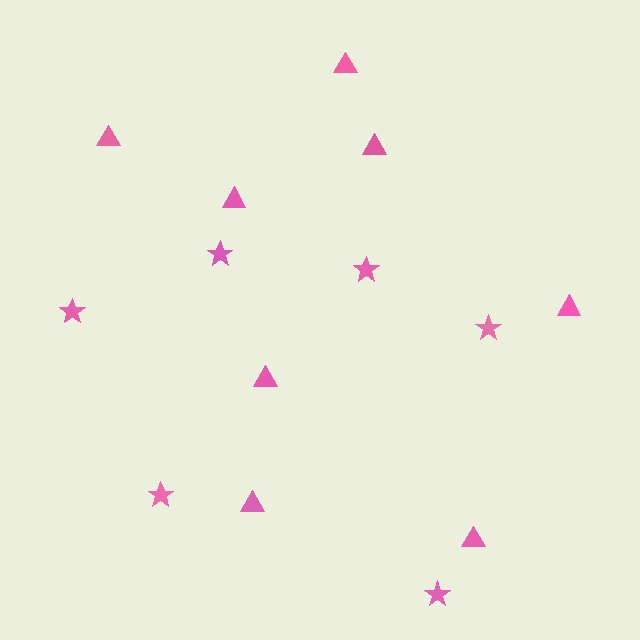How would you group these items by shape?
There are 2 groups: one group of triangles (8) and one group of stars (6).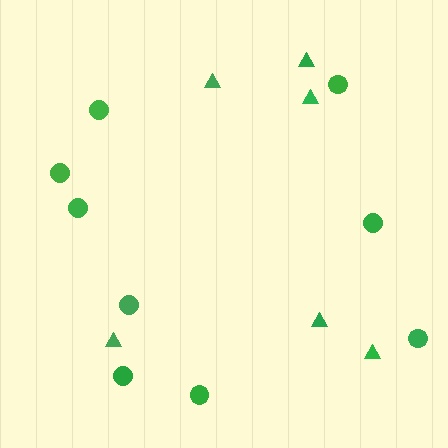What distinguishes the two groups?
There are 2 groups: one group of triangles (6) and one group of circles (9).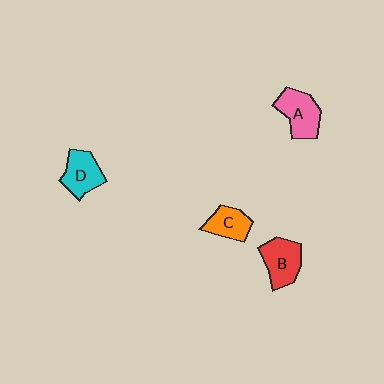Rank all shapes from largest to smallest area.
From largest to smallest: B (red), A (pink), D (cyan), C (orange).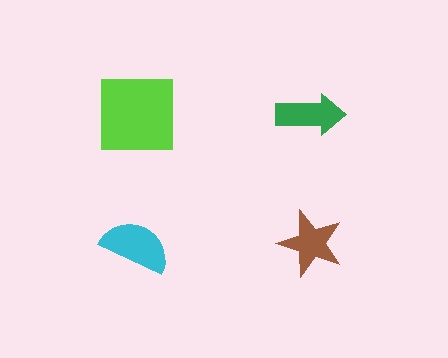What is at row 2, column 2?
A brown star.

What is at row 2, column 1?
A cyan semicircle.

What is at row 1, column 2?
A green arrow.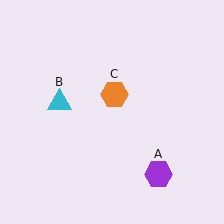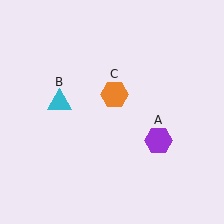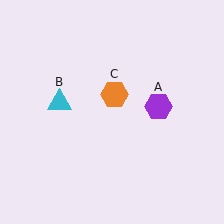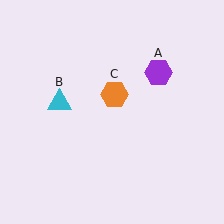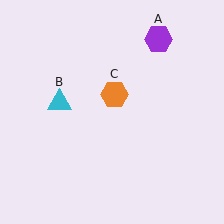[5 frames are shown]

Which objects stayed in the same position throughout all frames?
Cyan triangle (object B) and orange hexagon (object C) remained stationary.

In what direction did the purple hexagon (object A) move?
The purple hexagon (object A) moved up.